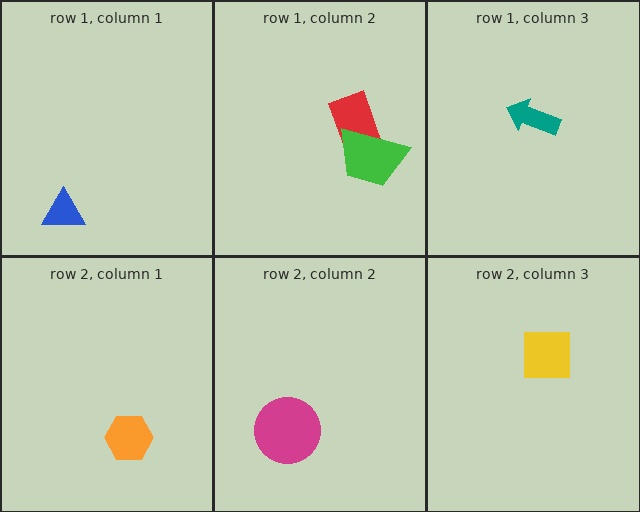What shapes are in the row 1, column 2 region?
The red rectangle, the green trapezoid.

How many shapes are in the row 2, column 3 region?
1.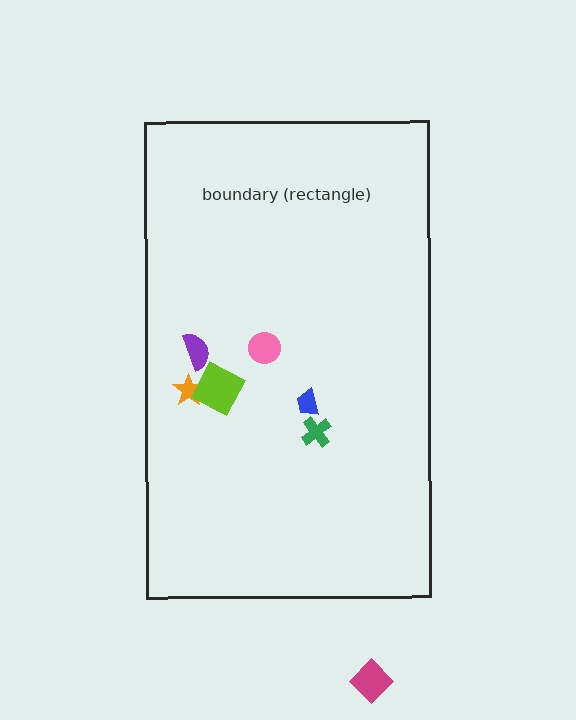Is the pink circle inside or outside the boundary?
Inside.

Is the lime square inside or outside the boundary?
Inside.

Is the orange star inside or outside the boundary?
Inside.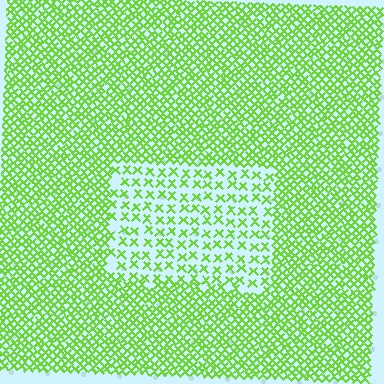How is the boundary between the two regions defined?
The boundary is defined by a change in element density (approximately 2.3x ratio). All elements are the same color, size, and shape.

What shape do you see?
I see a rectangle.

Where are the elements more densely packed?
The elements are more densely packed outside the rectangle boundary.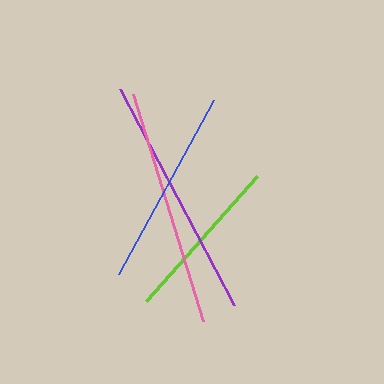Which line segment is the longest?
The purple line is the longest at approximately 244 pixels.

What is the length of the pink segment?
The pink segment is approximately 237 pixels long.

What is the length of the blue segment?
The blue segment is approximately 198 pixels long.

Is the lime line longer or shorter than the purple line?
The purple line is longer than the lime line.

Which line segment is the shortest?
The lime line is the shortest at approximately 167 pixels.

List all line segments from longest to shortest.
From longest to shortest: purple, pink, blue, lime.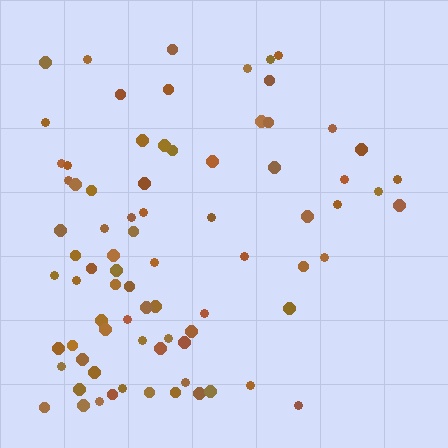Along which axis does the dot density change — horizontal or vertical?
Horizontal.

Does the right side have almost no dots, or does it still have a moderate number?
Still a moderate number, just noticeably fewer than the left.